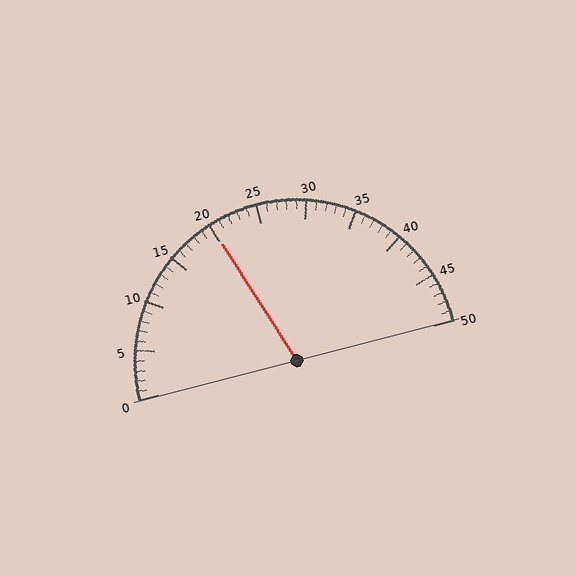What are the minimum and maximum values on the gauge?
The gauge ranges from 0 to 50.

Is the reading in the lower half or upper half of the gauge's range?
The reading is in the lower half of the range (0 to 50).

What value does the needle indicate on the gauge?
The needle indicates approximately 20.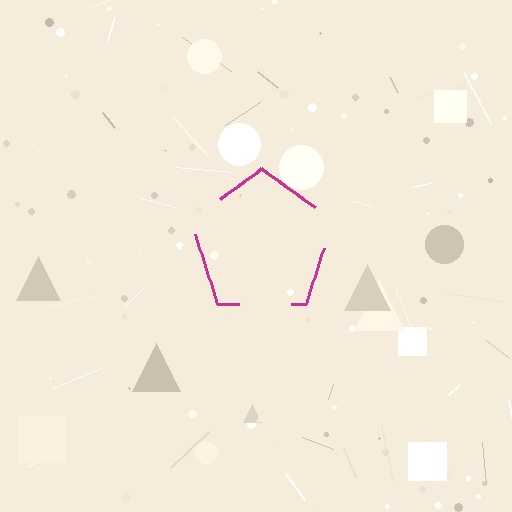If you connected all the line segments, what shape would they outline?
They would outline a pentagon.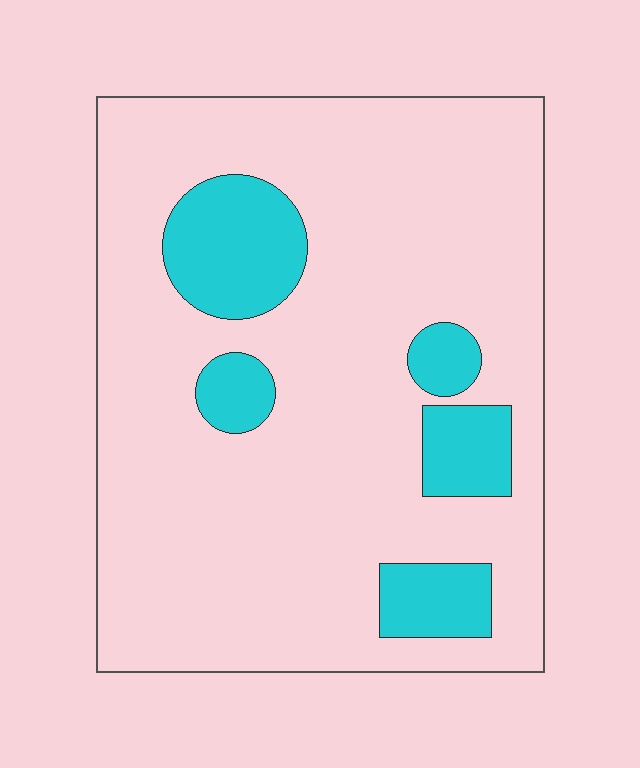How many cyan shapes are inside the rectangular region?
5.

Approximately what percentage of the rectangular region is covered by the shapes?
Approximately 15%.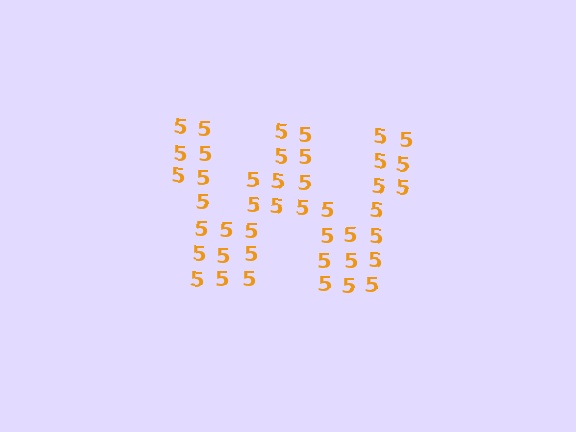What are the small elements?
The small elements are digit 5's.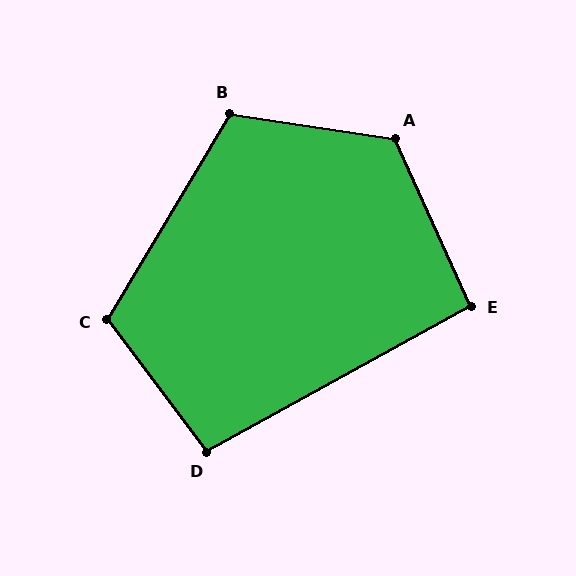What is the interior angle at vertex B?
Approximately 112 degrees (obtuse).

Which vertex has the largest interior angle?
A, at approximately 123 degrees.